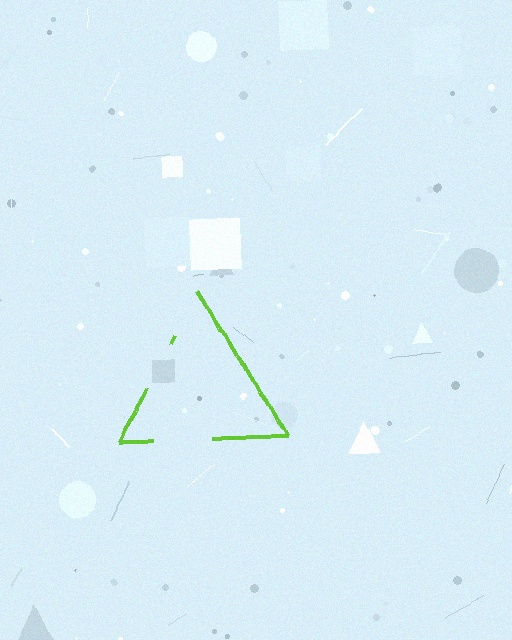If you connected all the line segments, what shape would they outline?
They would outline a triangle.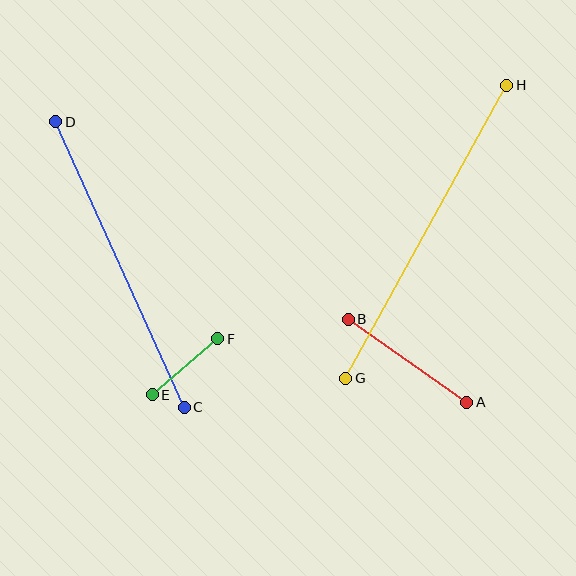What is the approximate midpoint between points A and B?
The midpoint is at approximately (408, 361) pixels.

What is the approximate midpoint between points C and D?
The midpoint is at approximately (120, 265) pixels.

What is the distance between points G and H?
The distance is approximately 334 pixels.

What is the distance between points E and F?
The distance is approximately 86 pixels.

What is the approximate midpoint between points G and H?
The midpoint is at approximately (426, 232) pixels.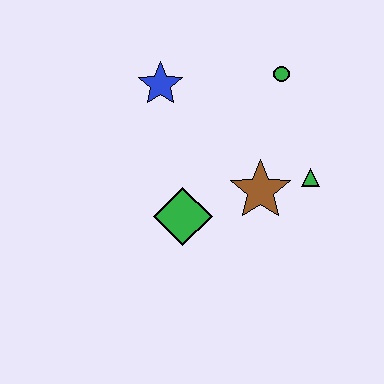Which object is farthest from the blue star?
The green triangle is farthest from the blue star.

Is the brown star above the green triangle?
No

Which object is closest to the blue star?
The green circle is closest to the blue star.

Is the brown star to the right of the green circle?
No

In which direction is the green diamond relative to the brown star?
The green diamond is to the left of the brown star.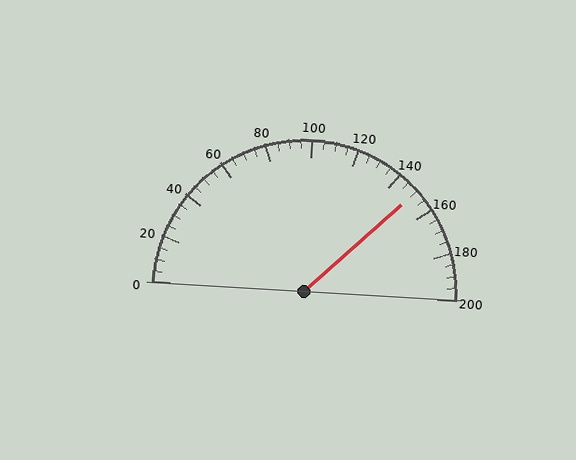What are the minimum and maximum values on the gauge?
The gauge ranges from 0 to 200.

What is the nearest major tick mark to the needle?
The nearest major tick mark is 160.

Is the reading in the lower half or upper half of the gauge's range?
The reading is in the upper half of the range (0 to 200).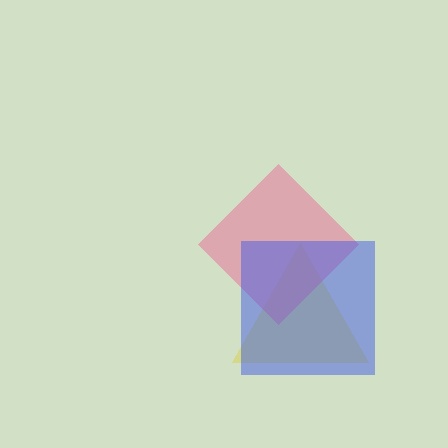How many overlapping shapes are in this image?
There are 3 overlapping shapes in the image.